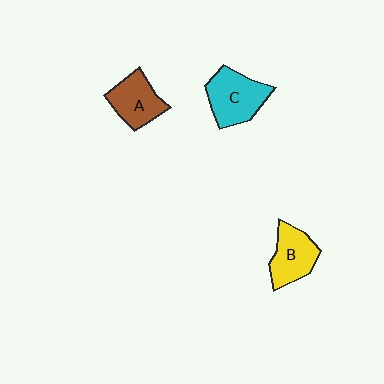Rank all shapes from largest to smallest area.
From largest to smallest: C (cyan), B (yellow), A (brown).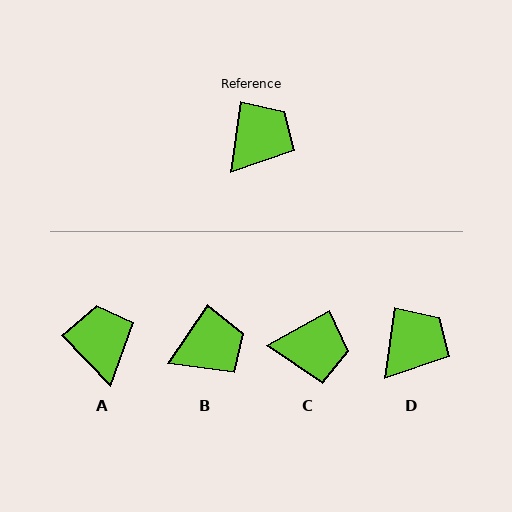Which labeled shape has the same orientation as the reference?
D.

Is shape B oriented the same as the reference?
No, it is off by about 26 degrees.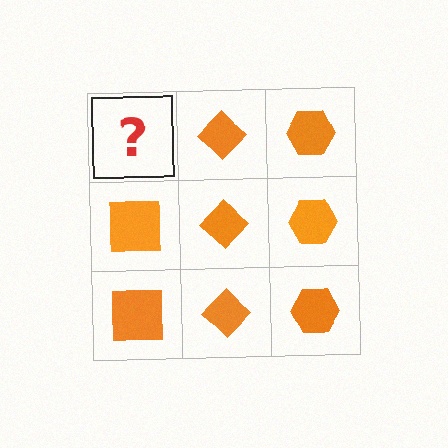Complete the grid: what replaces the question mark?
The question mark should be replaced with an orange square.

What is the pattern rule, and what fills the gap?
The rule is that each column has a consistent shape. The gap should be filled with an orange square.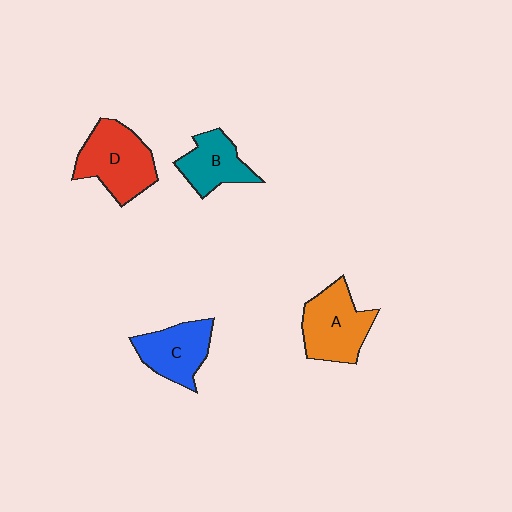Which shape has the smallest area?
Shape B (teal).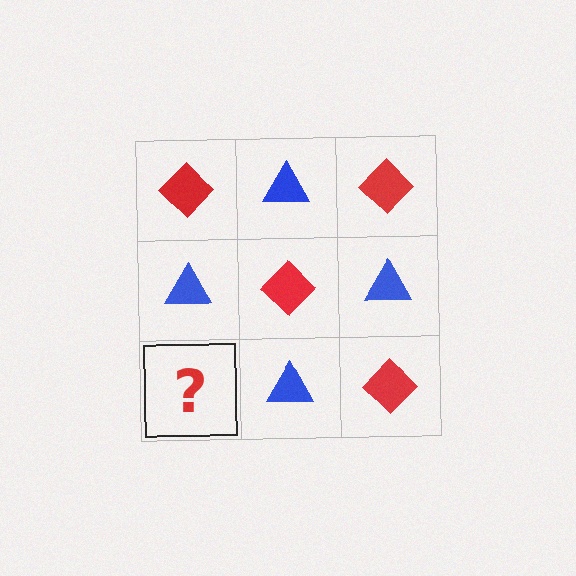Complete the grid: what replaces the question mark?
The question mark should be replaced with a red diamond.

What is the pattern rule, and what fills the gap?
The rule is that it alternates red diamond and blue triangle in a checkerboard pattern. The gap should be filled with a red diamond.